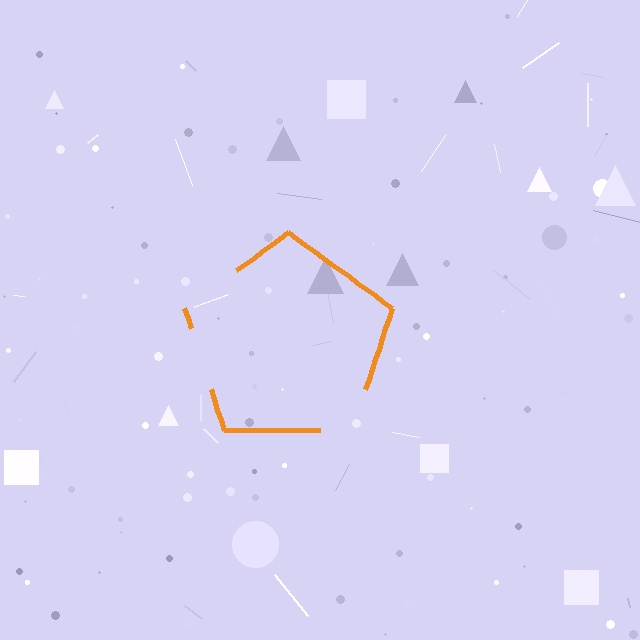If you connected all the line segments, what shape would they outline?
They would outline a pentagon.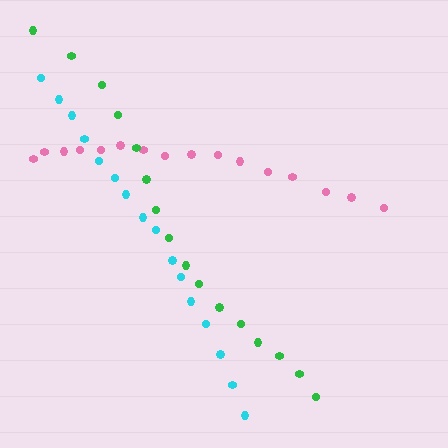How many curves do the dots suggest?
There are 3 distinct paths.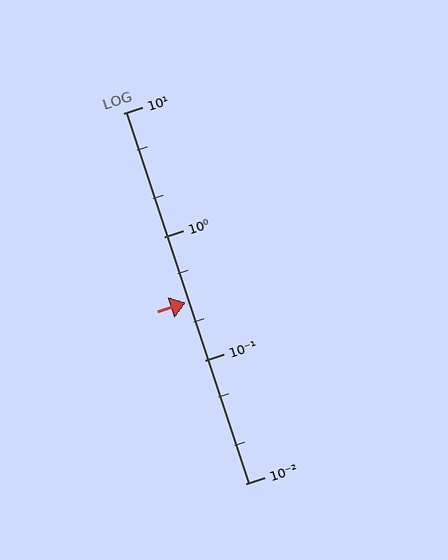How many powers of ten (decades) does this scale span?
The scale spans 3 decades, from 0.01 to 10.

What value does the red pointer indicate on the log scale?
The pointer indicates approximately 0.29.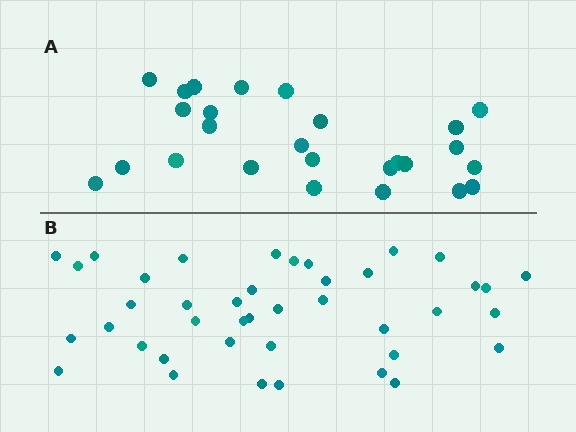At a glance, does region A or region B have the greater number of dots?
Region B (the bottom region) has more dots.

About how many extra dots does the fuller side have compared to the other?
Region B has approximately 15 more dots than region A.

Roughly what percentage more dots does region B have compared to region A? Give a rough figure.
About 60% more.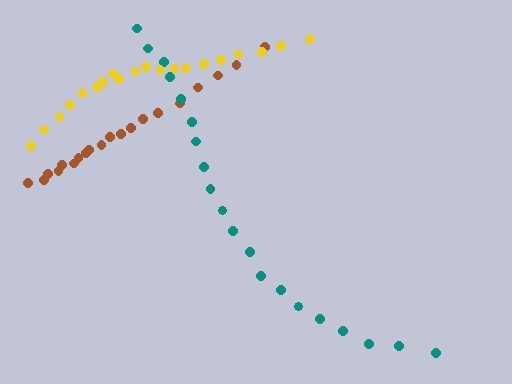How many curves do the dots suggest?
There are 3 distinct paths.